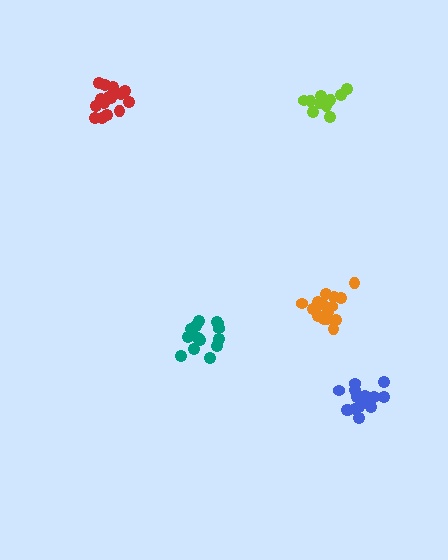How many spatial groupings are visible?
There are 5 spatial groupings.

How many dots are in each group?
Group 1: 15 dots, Group 2: 16 dots, Group 3: 16 dots, Group 4: 17 dots, Group 5: 12 dots (76 total).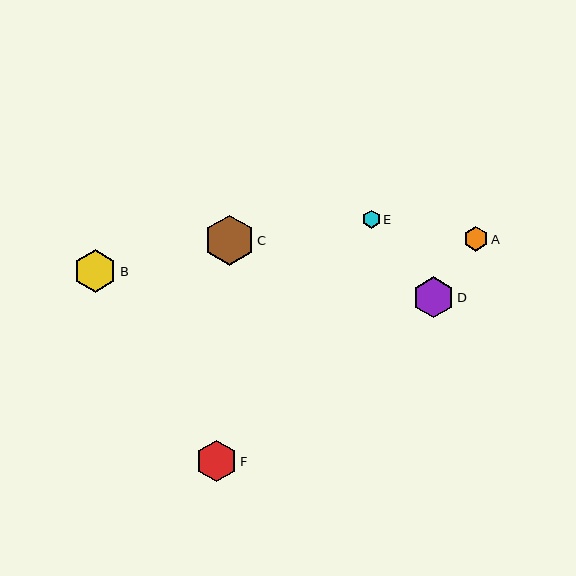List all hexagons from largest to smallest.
From largest to smallest: C, B, F, D, A, E.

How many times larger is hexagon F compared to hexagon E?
Hexagon F is approximately 2.3 times the size of hexagon E.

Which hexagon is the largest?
Hexagon C is the largest with a size of approximately 50 pixels.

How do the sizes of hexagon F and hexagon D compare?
Hexagon F and hexagon D are approximately the same size.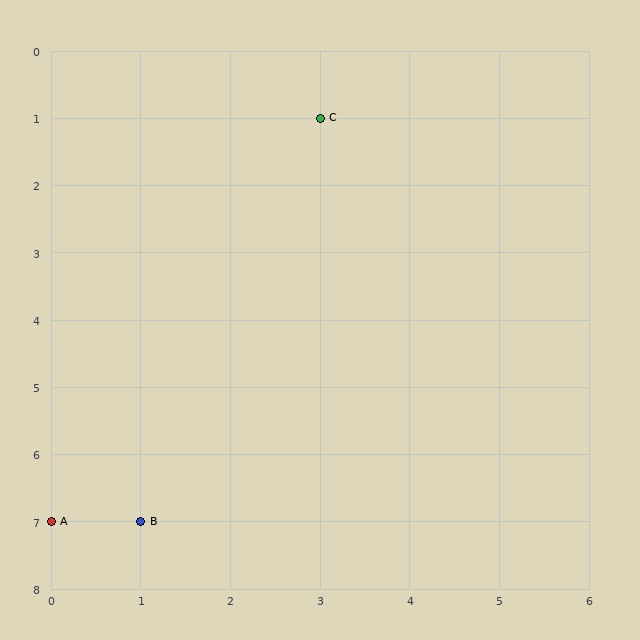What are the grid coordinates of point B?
Point B is at grid coordinates (1, 7).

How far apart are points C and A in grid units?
Points C and A are 3 columns and 6 rows apart (about 6.7 grid units diagonally).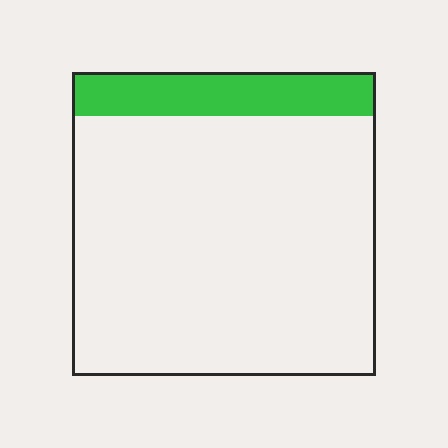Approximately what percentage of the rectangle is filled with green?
Approximately 15%.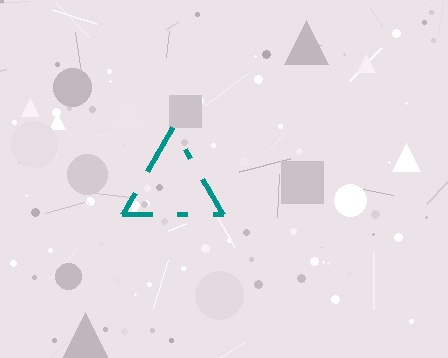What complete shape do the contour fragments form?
The contour fragments form a triangle.